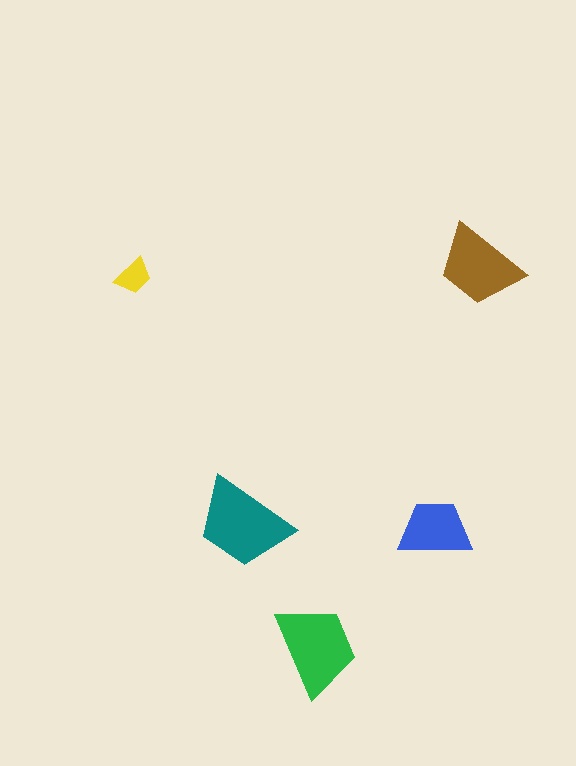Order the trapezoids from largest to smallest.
the teal one, the green one, the brown one, the blue one, the yellow one.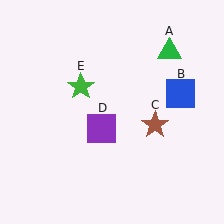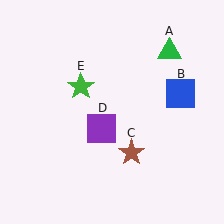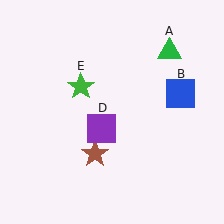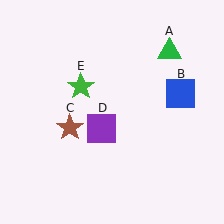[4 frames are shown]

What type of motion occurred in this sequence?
The brown star (object C) rotated clockwise around the center of the scene.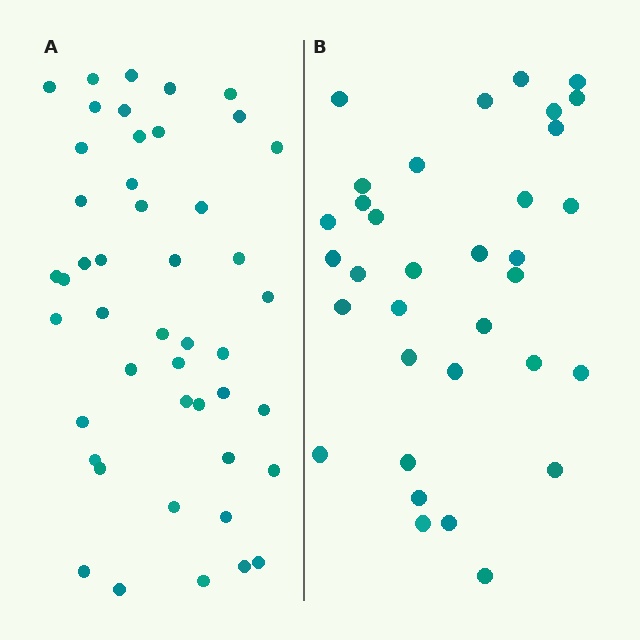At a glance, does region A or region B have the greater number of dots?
Region A (the left region) has more dots.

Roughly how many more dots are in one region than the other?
Region A has roughly 12 or so more dots than region B.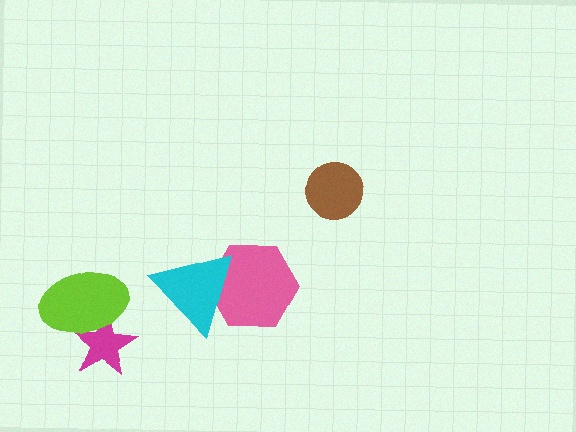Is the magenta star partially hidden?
Yes, it is partially covered by another shape.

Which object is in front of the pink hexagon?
The cyan triangle is in front of the pink hexagon.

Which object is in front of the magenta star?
The lime ellipse is in front of the magenta star.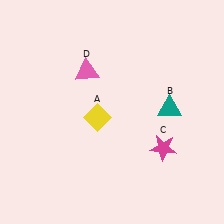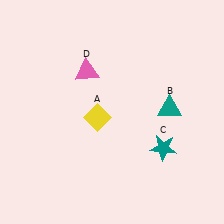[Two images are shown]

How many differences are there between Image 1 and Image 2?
There is 1 difference between the two images.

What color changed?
The star (C) changed from magenta in Image 1 to teal in Image 2.